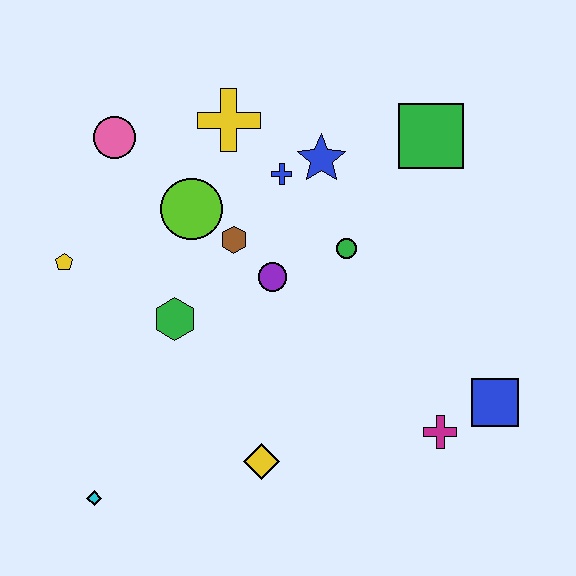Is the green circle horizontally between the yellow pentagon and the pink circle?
No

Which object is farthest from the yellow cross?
The cyan diamond is farthest from the yellow cross.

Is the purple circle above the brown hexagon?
No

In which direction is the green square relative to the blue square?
The green square is above the blue square.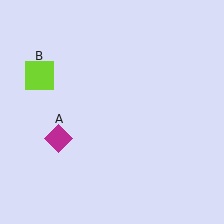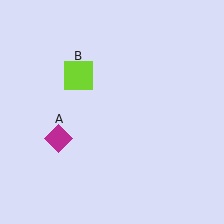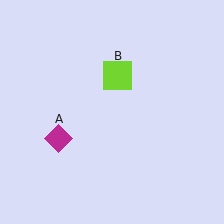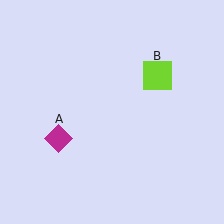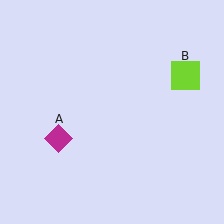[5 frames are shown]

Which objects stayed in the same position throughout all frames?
Magenta diamond (object A) remained stationary.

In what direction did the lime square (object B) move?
The lime square (object B) moved right.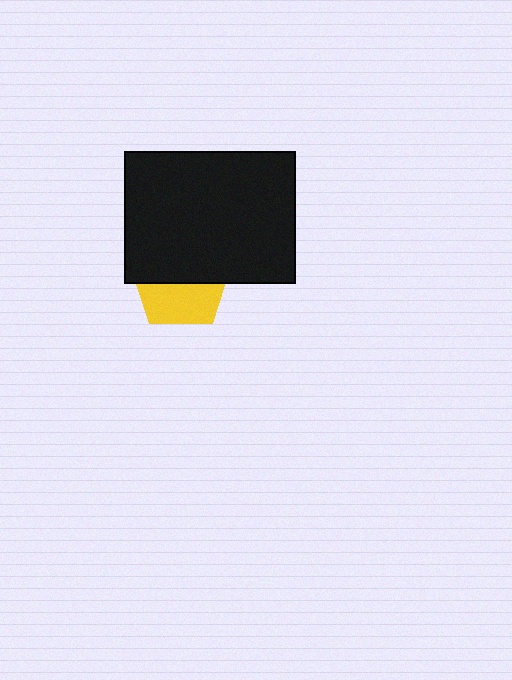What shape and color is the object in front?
The object in front is a black rectangle.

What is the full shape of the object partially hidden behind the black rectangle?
The partially hidden object is a yellow pentagon.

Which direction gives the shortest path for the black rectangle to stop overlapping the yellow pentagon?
Moving up gives the shortest separation.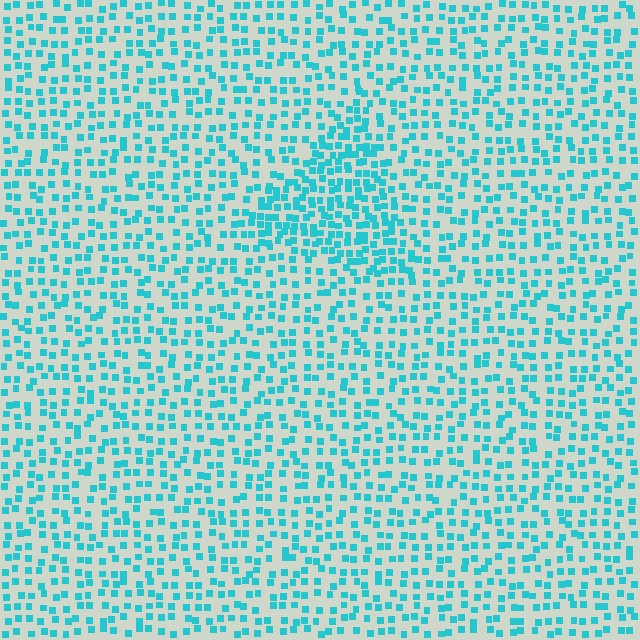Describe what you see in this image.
The image contains small cyan elements arranged at two different densities. A triangle-shaped region is visible where the elements are more densely packed than the surrounding area.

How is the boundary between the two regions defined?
The boundary is defined by a change in element density (approximately 1.9x ratio). All elements are the same color, size, and shape.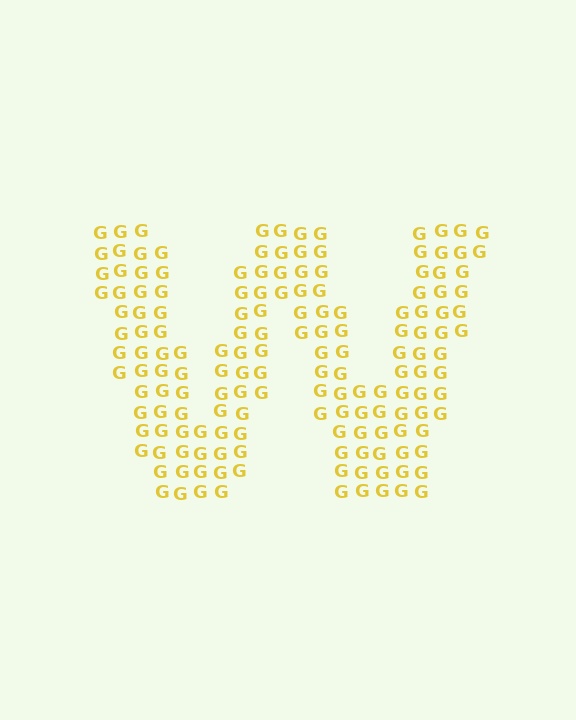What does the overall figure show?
The overall figure shows the letter W.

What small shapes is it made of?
It is made of small letter G's.